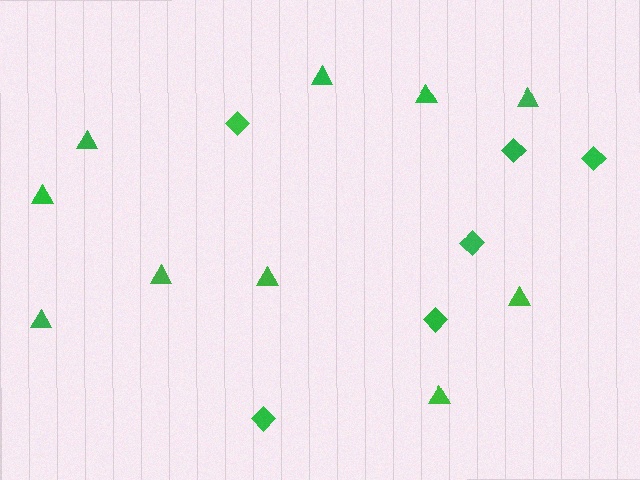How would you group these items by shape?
There are 2 groups: one group of diamonds (6) and one group of triangles (10).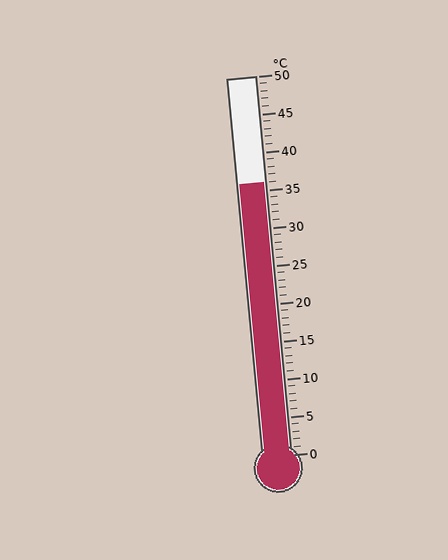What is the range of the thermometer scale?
The thermometer scale ranges from 0°C to 50°C.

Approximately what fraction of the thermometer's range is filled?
The thermometer is filled to approximately 70% of its range.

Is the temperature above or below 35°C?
The temperature is above 35°C.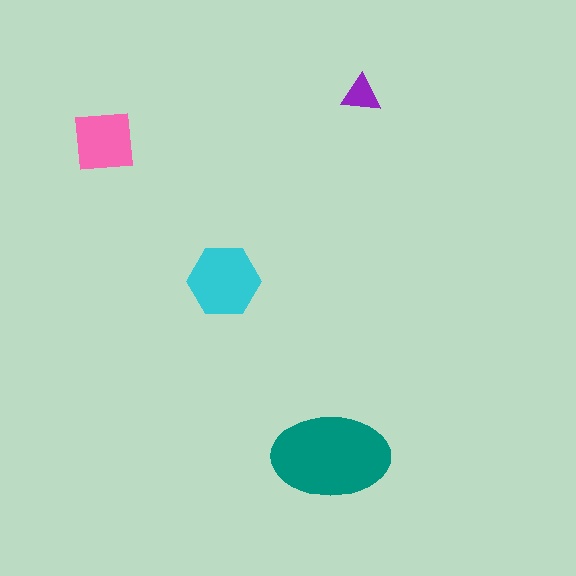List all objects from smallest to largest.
The purple triangle, the pink square, the cyan hexagon, the teal ellipse.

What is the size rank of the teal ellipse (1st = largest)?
1st.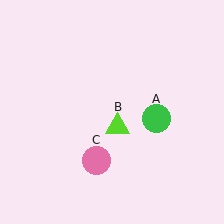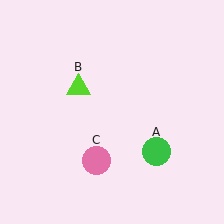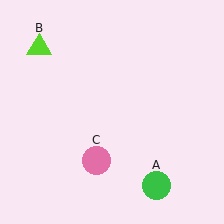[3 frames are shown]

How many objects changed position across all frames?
2 objects changed position: green circle (object A), lime triangle (object B).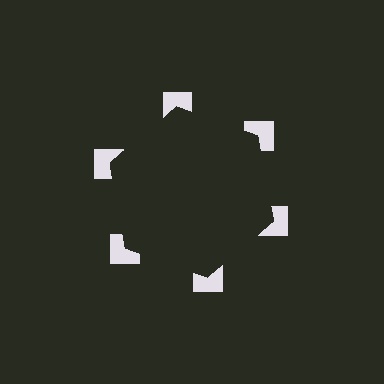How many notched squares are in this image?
There are 6 — one at each vertex of the illusory hexagon.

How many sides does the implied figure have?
6 sides.